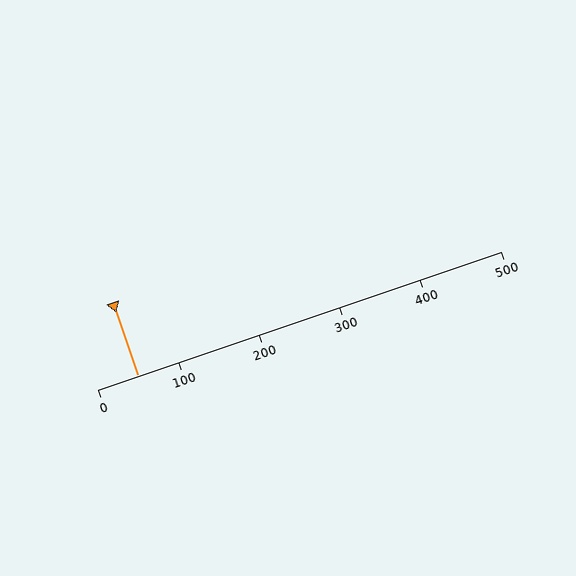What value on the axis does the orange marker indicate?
The marker indicates approximately 50.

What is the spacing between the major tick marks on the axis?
The major ticks are spaced 100 apart.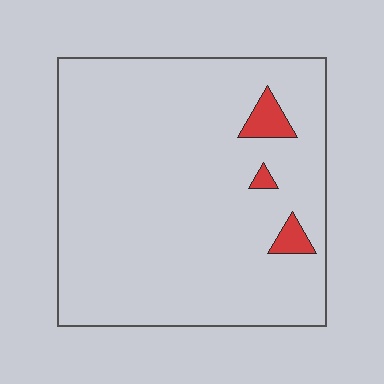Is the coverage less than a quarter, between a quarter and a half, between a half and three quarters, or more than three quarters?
Less than a quarter.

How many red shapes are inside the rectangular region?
3.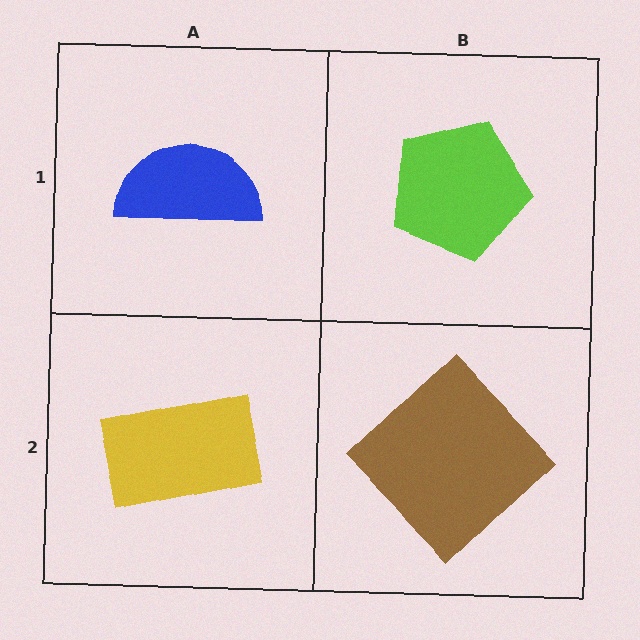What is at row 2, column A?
A yellow rectangle.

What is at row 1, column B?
A lime pentagon.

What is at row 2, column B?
A brown diamond.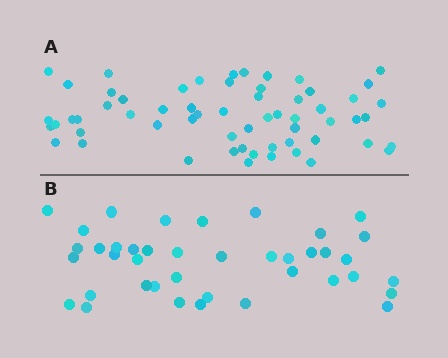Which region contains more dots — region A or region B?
Region A (the top region) has more dots.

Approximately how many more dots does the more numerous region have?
Region A has approximately 20 more dots than region B.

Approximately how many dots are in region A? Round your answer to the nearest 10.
About 60 dots.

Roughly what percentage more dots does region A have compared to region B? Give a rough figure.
About 50% more.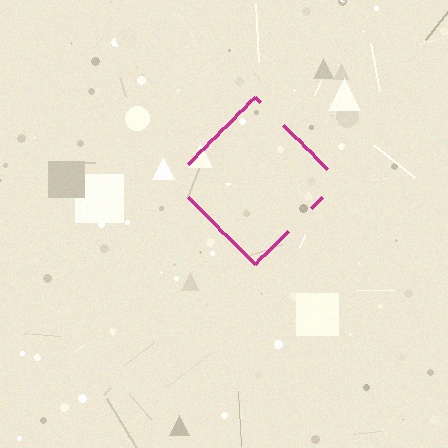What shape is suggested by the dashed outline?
The dashed outline suggests a diamond.